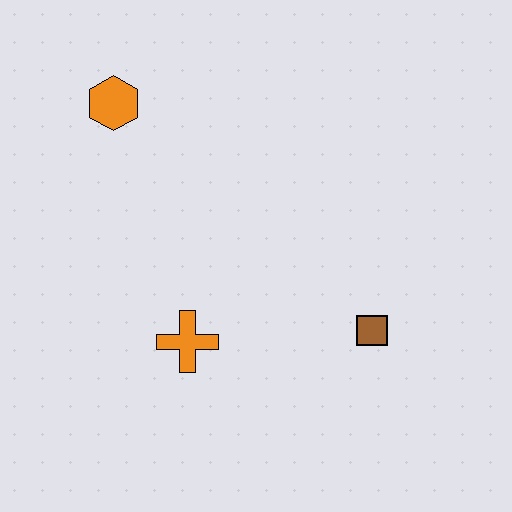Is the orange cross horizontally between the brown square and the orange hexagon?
Yes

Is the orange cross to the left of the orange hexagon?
No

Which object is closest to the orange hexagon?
The orange cross is closest to the orange hexagon.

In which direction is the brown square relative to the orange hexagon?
The brown square is to the right of the orange hexagon.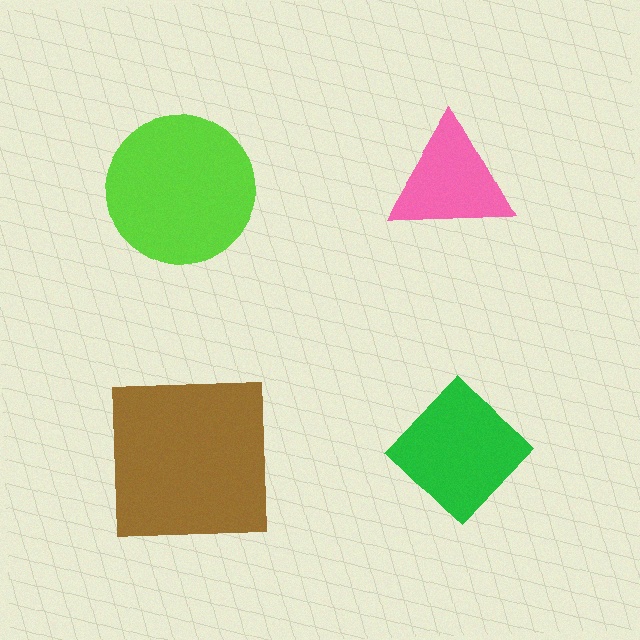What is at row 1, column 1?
A lime circle.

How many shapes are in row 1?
2 shapes.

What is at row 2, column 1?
A brown square.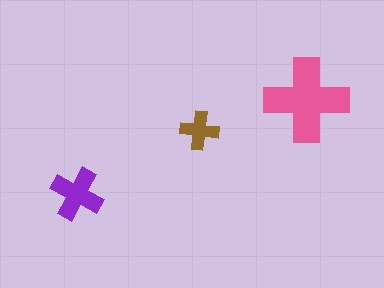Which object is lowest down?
The purple cross is bottommost.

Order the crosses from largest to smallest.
the pink one, the purple one, the brown one.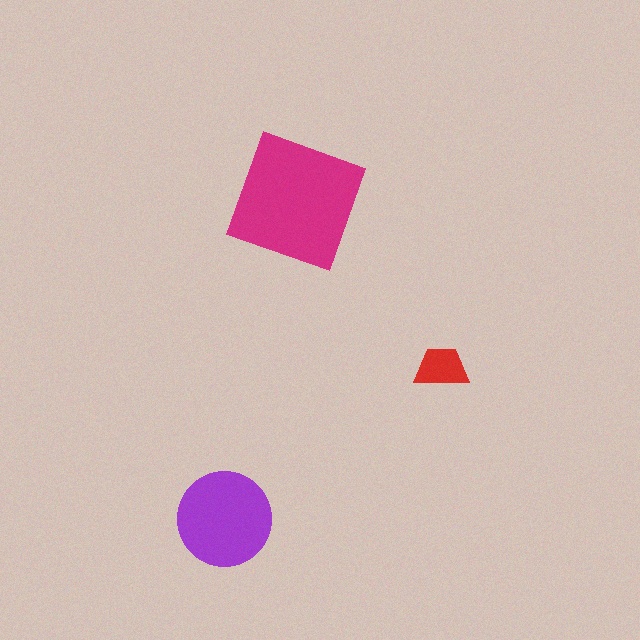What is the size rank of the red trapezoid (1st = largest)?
3rd.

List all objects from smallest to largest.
The red trapezoid, the purple circle, the magenta square.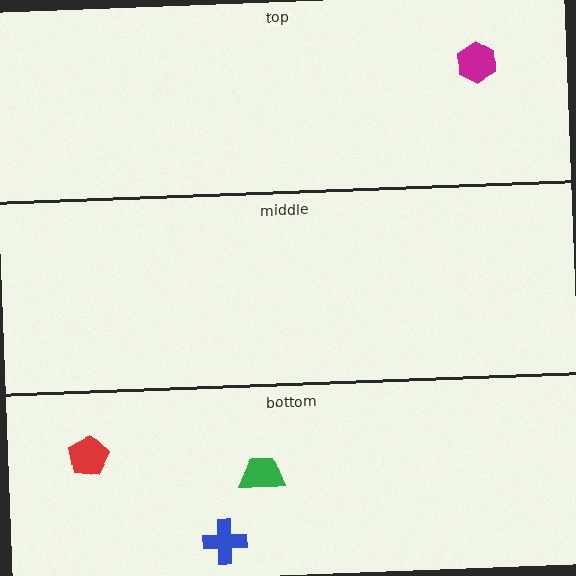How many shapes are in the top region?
1.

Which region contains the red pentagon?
The bottom region.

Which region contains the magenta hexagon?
The top region.